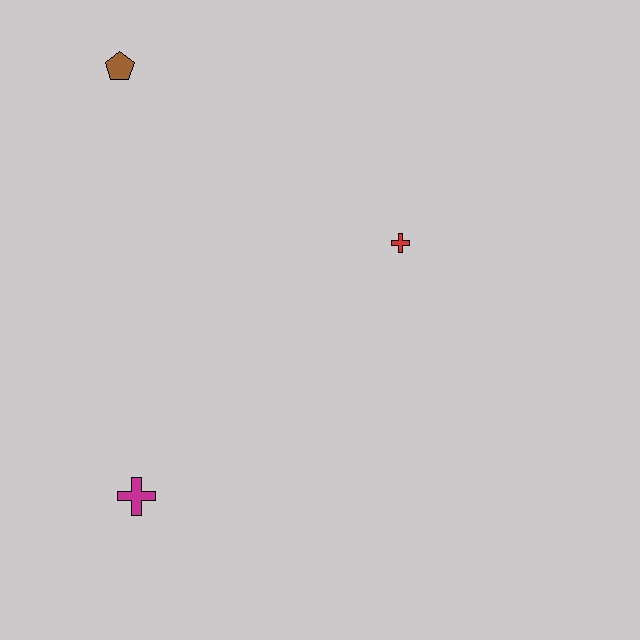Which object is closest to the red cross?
The brown pentagon is closest to the red cross.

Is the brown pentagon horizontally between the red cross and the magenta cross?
No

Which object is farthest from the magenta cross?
The brown pentagon is farthest from the magenta cross.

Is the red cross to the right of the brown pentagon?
Yes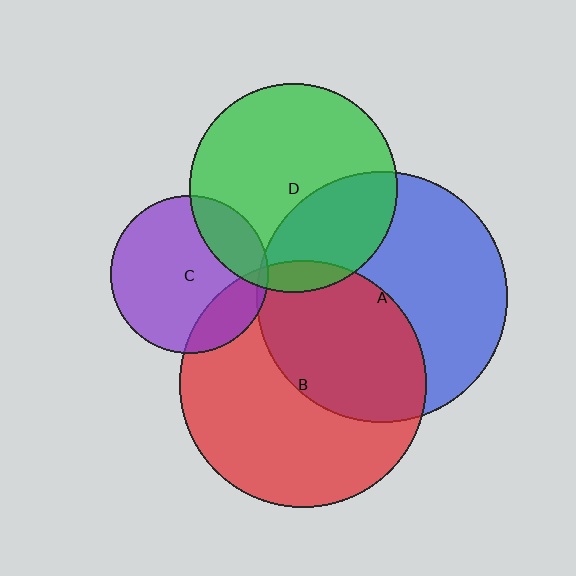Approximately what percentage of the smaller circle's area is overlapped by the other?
Approximately 45%.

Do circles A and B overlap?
Yes.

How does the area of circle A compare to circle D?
Approximately 1.5 times.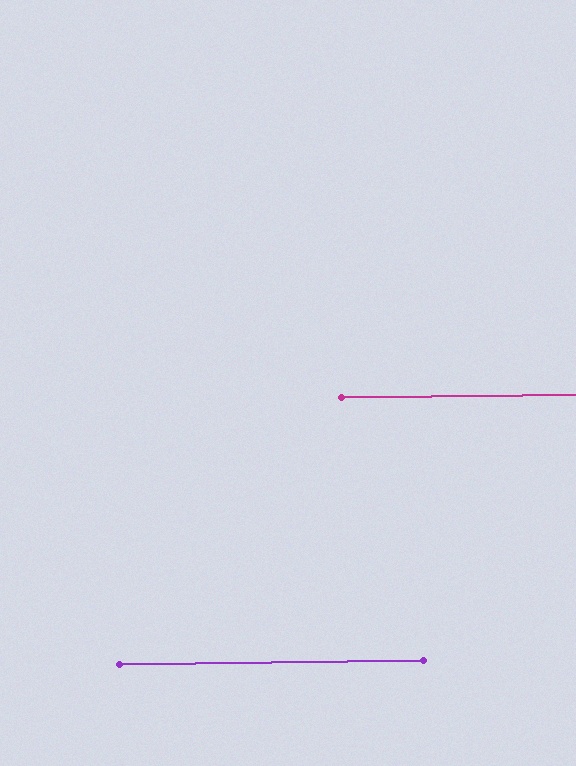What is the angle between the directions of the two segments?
Approximately 0 degrees.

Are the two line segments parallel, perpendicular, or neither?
Parallel — their directions differ by only 0.1°.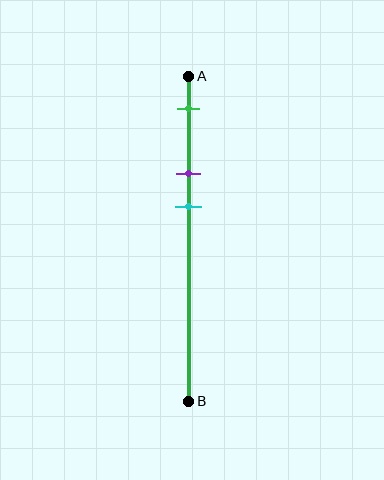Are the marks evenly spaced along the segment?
Yes, the marks are approximately evenly spaced.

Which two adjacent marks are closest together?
The purple and cyan marks are the closest adjacent pair.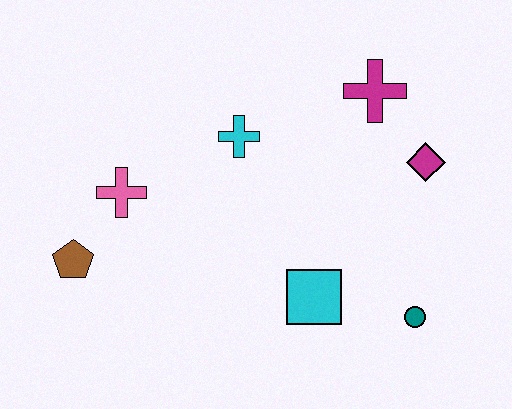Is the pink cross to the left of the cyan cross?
Yes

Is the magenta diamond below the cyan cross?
Yes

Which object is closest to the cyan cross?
The pink cross is closest to the cyan cross.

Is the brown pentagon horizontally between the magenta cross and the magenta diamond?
No